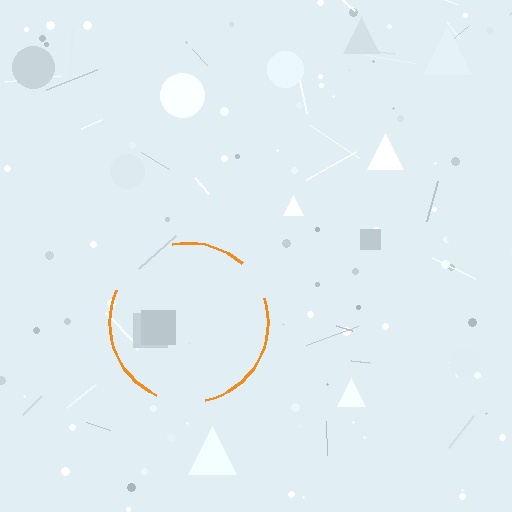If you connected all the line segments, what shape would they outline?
They would outline a circle.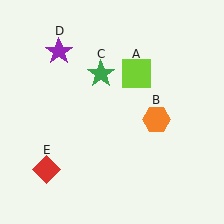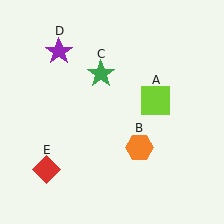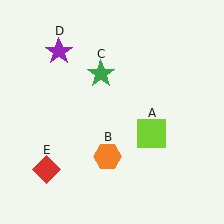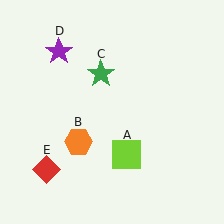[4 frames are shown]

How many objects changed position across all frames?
2 objects changed position: lime square (object A), orange hexagon (object B).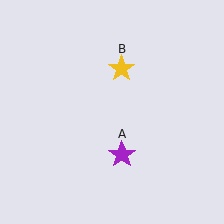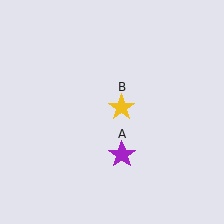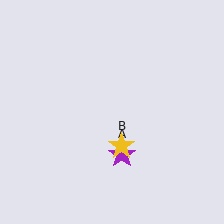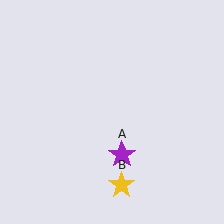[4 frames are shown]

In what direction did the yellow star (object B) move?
The yellow star (object B) moved down.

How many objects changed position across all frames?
1 object changed position: yellow star (object B).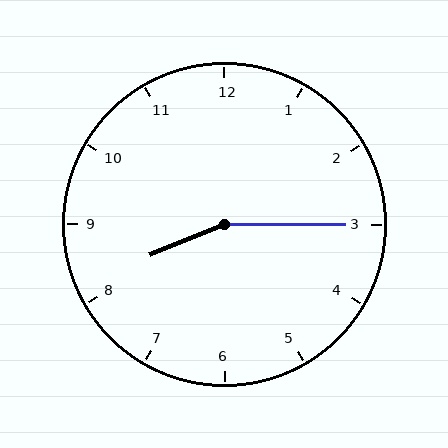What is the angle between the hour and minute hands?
Approximately 158 degrees.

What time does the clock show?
8:15.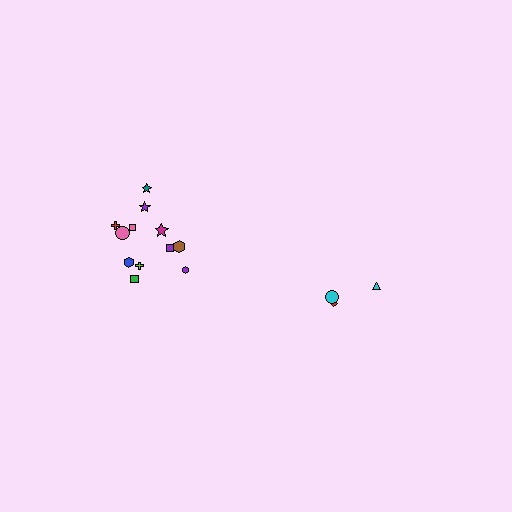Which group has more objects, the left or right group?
The left group.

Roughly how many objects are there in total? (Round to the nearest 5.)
Roughly 15 objects in total.